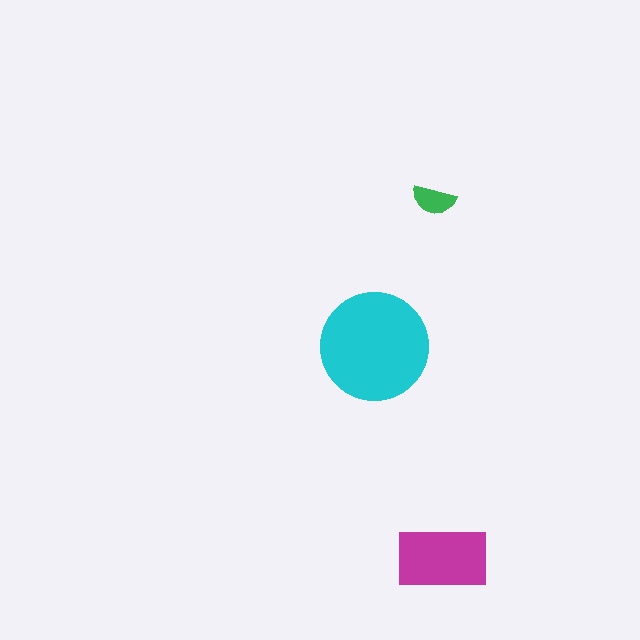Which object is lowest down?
The magenta rectangle is bottommost.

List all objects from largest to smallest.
The cyan circle, the magenta rectangle, the green semicircle.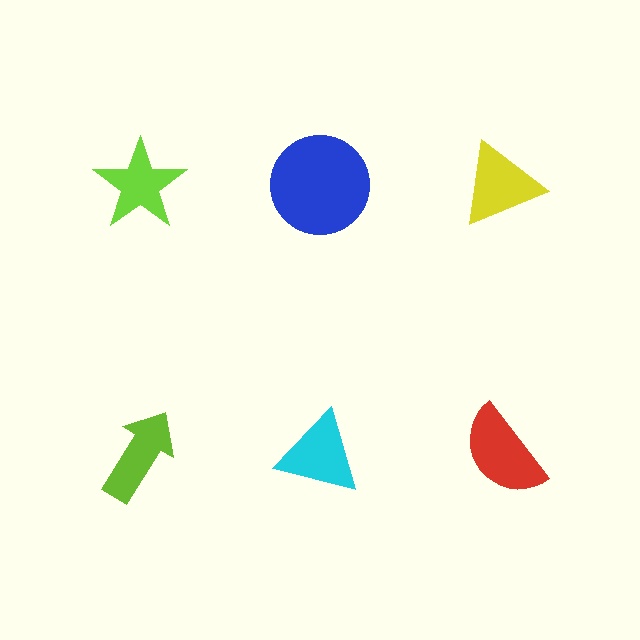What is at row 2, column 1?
A lime arrow.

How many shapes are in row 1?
3 shapes.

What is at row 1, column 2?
A blue circle.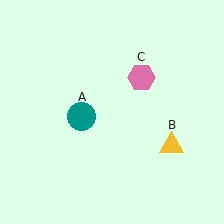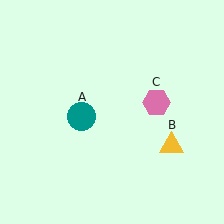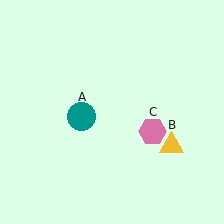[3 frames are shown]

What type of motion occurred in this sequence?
The pink hexagon (object C) rotated clockwise around the center of the scene.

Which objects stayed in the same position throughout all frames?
Teal circle (object A) and yellow triangle (object B) remained stationary.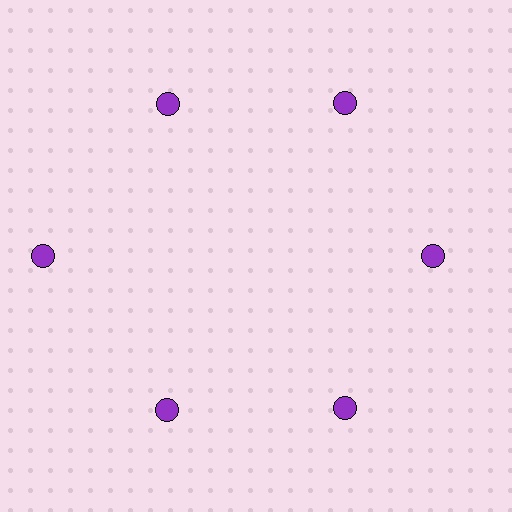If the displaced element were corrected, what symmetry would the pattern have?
It would have 6-fold rotational symmetry — the pattern would map onto itself every 60 degrees.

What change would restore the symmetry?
The symmetry would be restored by moving it inward, back onto the ring so that all 6 circles sit at equal angles and equal distance from the center.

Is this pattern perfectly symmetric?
No. The 6 purple circles are arranged in a ring, but one element near the 9 o'clock position is pushed outward from the center, breaking the 6-fold rotational symmetry.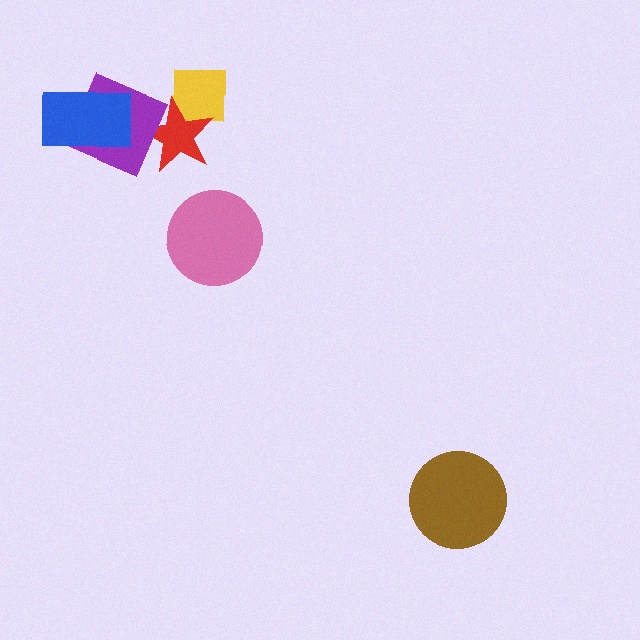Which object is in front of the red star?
The purple square is in front of the red star.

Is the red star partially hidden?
Yes, it is partially covered by another shape.